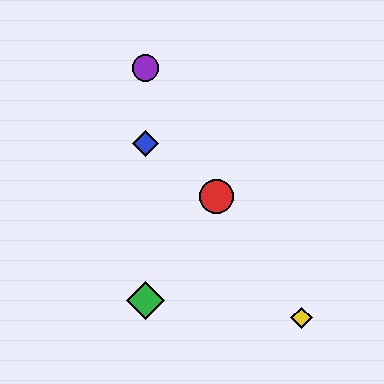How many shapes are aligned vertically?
3 shapes (the blue diamond, the green diamond, the purple circle) are aligned vertically.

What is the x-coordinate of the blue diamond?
The blue diamond is at x≈145.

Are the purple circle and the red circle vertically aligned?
No, the purple circle is at x≈145 and the red circle is at x≈217.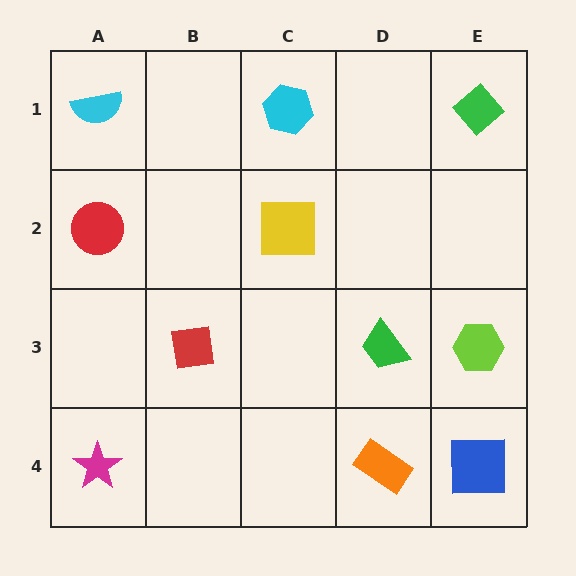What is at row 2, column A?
A red circle.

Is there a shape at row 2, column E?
No, that cell is empty.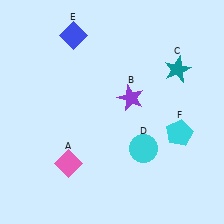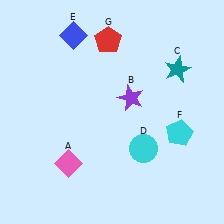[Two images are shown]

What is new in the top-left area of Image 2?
A red pentagon (G) was added in the top-left area of Image 2.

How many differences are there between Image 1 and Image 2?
There is 1 difference between the two images.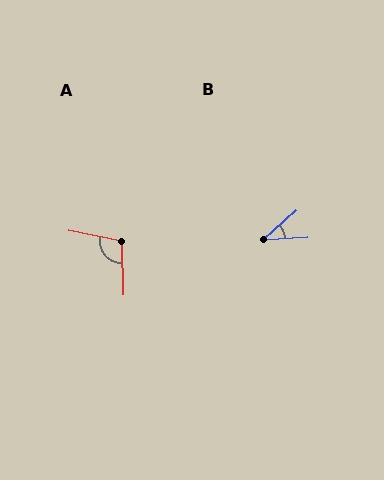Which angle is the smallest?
B, at approximately 38 degrees.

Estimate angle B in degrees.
Approximately 38 degrees.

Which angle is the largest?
A, at approximately 103 degrees.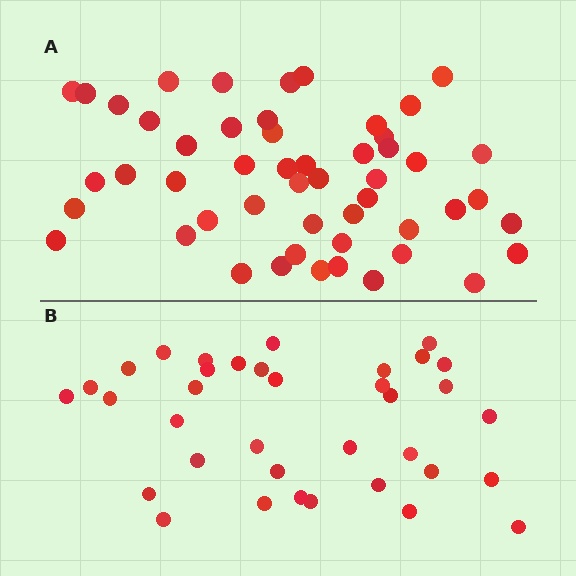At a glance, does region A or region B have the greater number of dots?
Region A (the top region) has more dots.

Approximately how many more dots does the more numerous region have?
Region A has approximately 15 more dots than region B.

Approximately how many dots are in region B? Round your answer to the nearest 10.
About 40 dots. (The exact count is 36, which rounds to 40.)